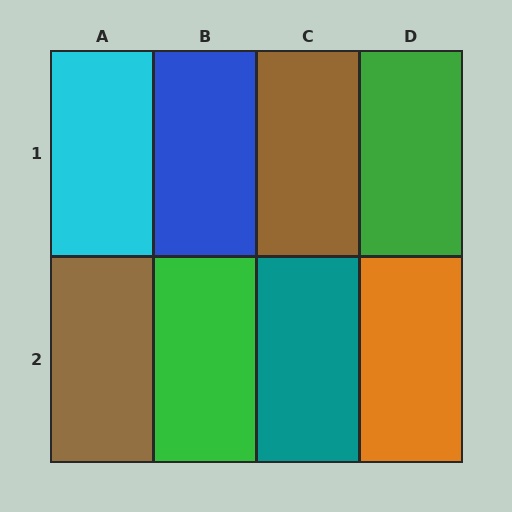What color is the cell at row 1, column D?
Green.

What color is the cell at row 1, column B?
Blue.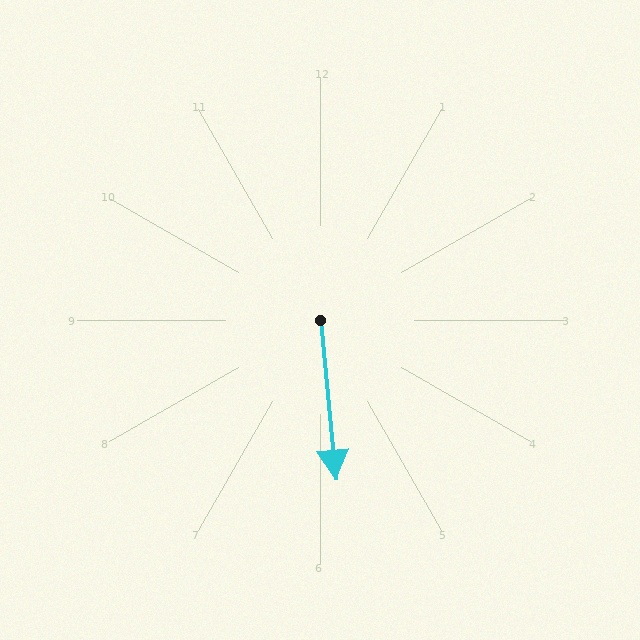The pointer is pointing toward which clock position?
Roughly 6 o'clock.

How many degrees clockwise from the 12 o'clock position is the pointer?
Approximately 175 degrees.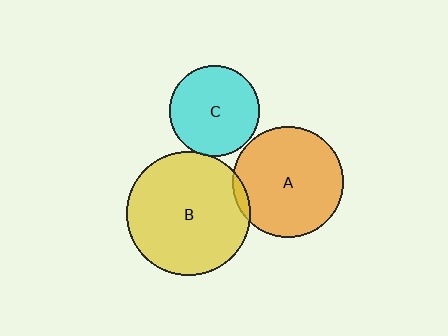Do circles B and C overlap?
Yes.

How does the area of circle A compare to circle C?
Approximately 1.5 times.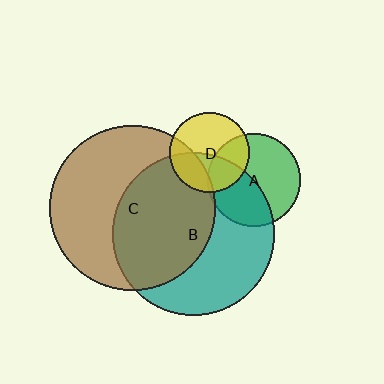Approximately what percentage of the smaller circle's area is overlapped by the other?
Approximately 5%.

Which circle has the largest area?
Circle C (brown).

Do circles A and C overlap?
Yes.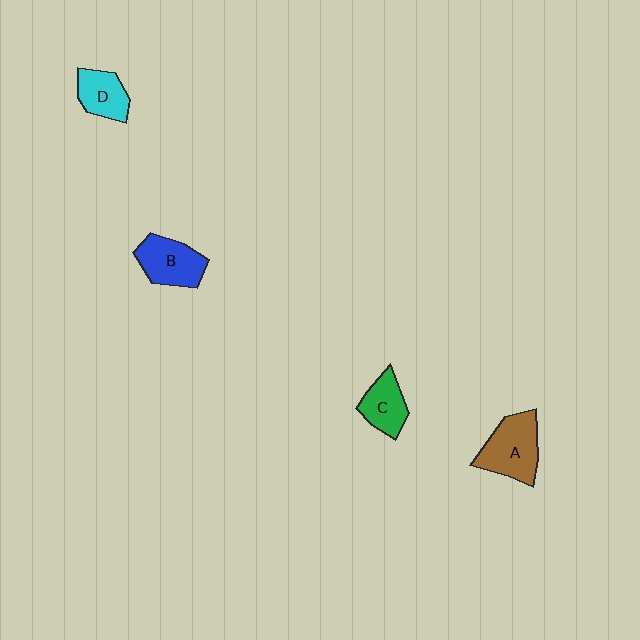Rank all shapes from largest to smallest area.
From largest to smallest: A (brown), B (blue), C (green), D (cyan).